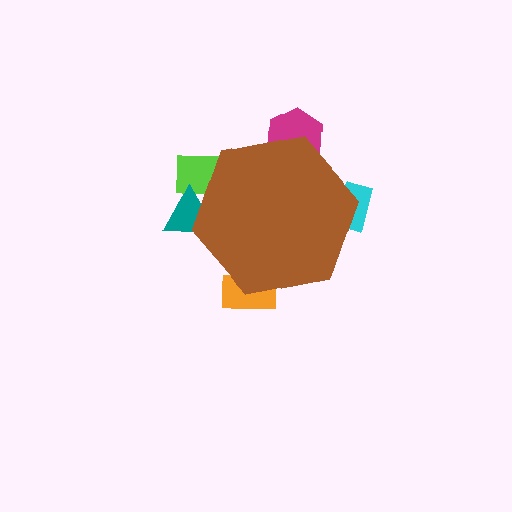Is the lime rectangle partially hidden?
Yes, the lime rectangle is partially hidden behind the brown hexagon.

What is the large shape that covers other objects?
A brown hexagon.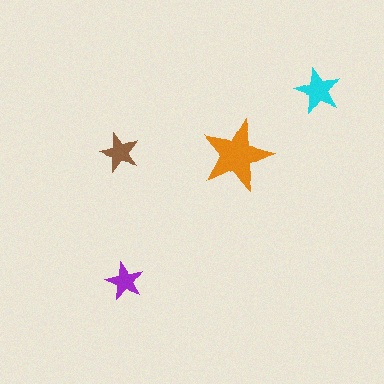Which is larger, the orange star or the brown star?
The orange one.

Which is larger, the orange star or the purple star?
The orange one.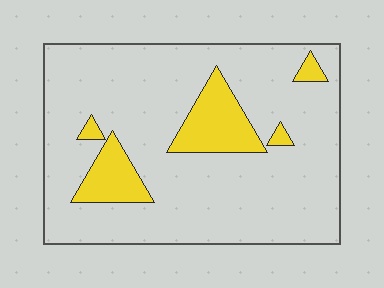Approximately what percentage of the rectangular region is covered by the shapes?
Approximately 15%.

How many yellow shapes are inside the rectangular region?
5.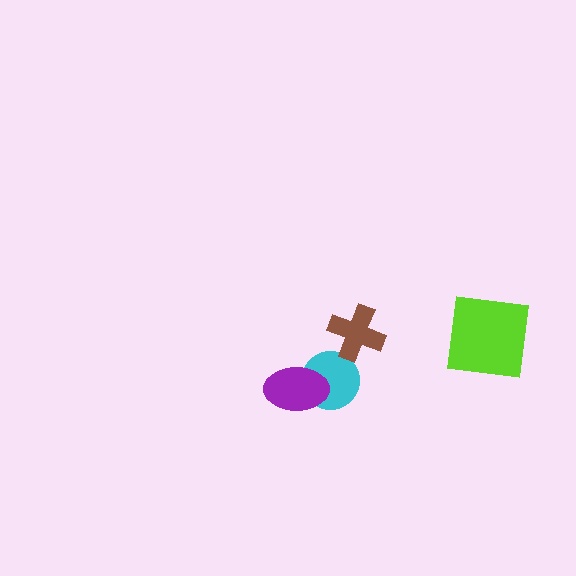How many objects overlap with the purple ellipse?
1 object overlaps with the purple ellipse.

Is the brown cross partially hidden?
No, no other shape covers it.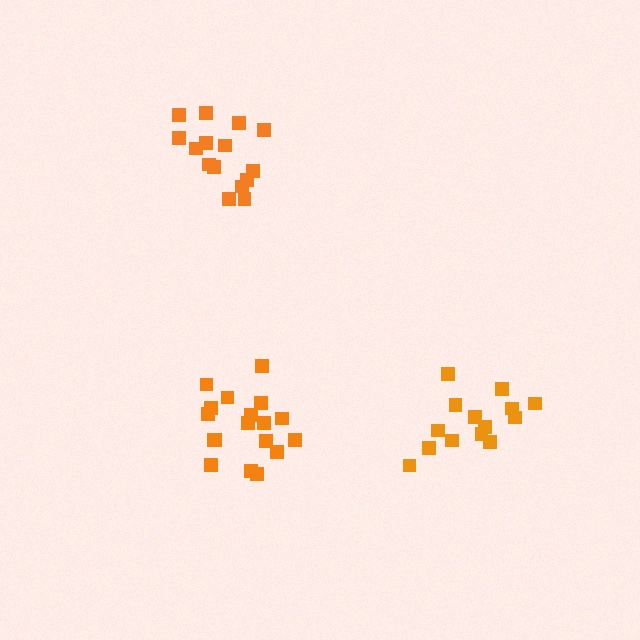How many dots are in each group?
Group 1: 14 dots, Group 2: 18 dots, Group 3: 15 dots (47 total).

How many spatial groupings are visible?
There are 3 spatial groupings.